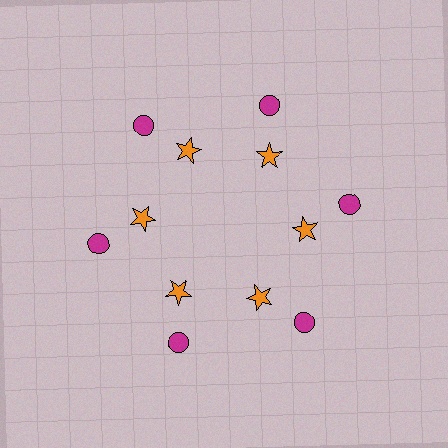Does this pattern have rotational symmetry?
Yes, this pattern has 6-fold rotational symmetry. It looks the same after rotating 60 degrees around the center.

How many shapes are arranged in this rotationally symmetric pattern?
There are 12 shapes, arranged in 6 groups of 2.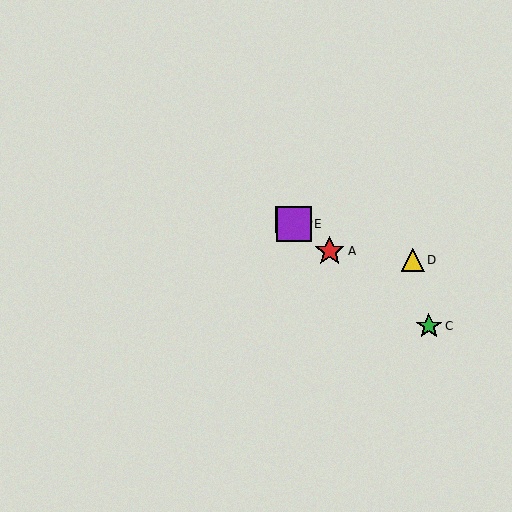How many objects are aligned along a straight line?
4 objects (A, B, C, E) are aligned along a straight line.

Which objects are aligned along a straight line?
Objects A, B, C, E are aligned along a straight line.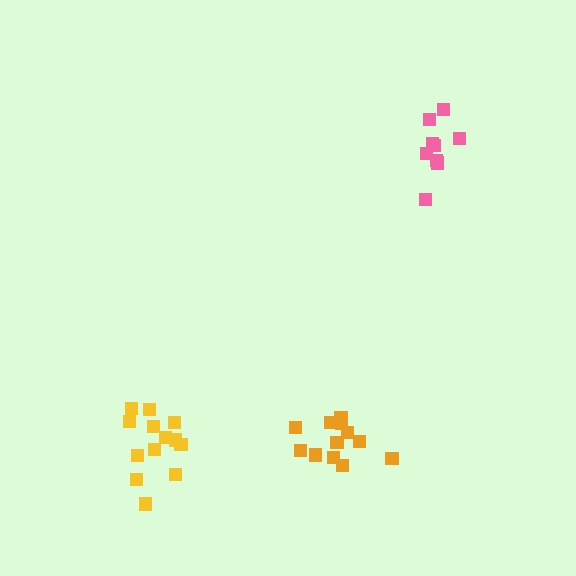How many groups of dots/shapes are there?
There are 3 groups.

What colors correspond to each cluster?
The clusters are colored: orange, yellow, pink.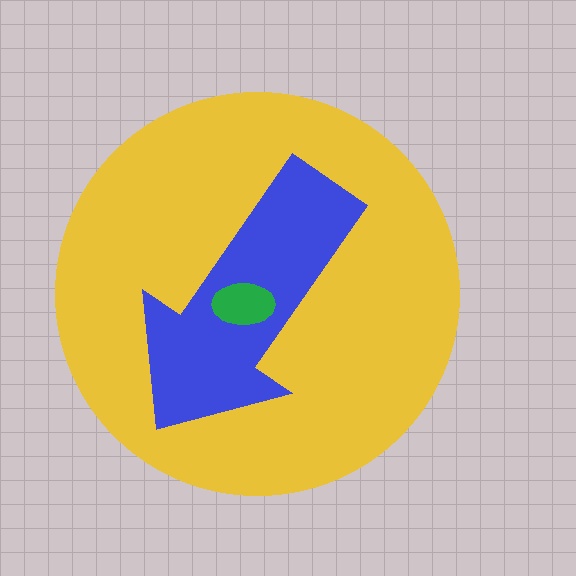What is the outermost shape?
The yellow circle.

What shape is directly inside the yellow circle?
The blue arrow.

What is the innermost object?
The green ellipse.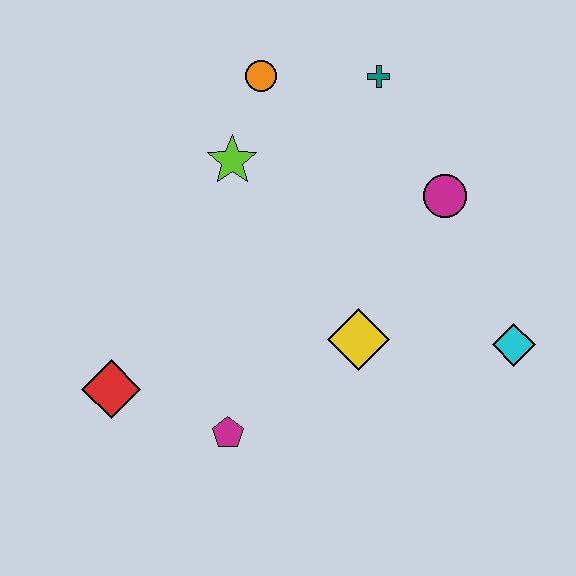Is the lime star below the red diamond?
No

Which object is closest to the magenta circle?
The teal cross is closest to the magenta circle.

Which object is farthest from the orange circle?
The cyan diamond is farthest from the orange circle.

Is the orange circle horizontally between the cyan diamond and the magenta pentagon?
Yes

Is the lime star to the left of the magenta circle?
Yes